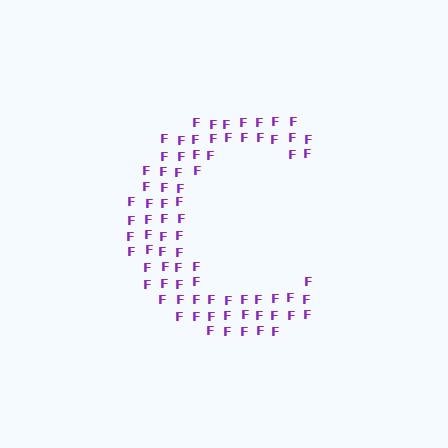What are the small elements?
The small elements are letter F's.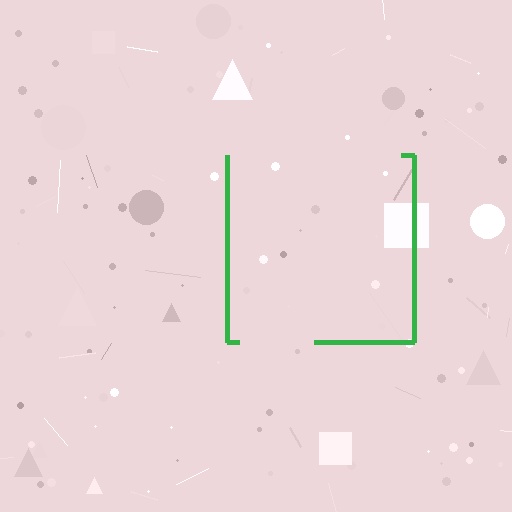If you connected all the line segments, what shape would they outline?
They would outline a square.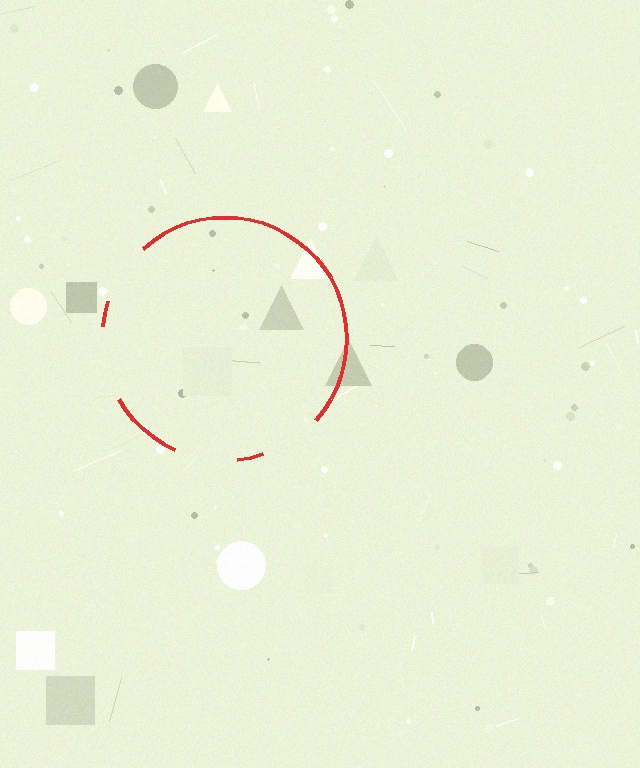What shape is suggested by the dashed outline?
The dashed outline suggests a circle.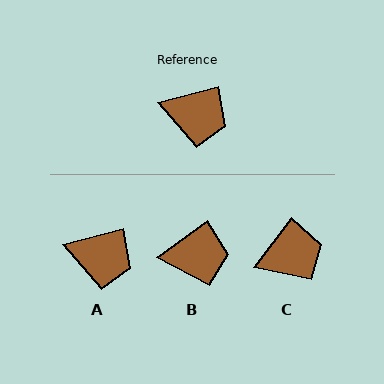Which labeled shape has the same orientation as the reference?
A.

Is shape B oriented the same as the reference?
No, it is off by about 22 degrees.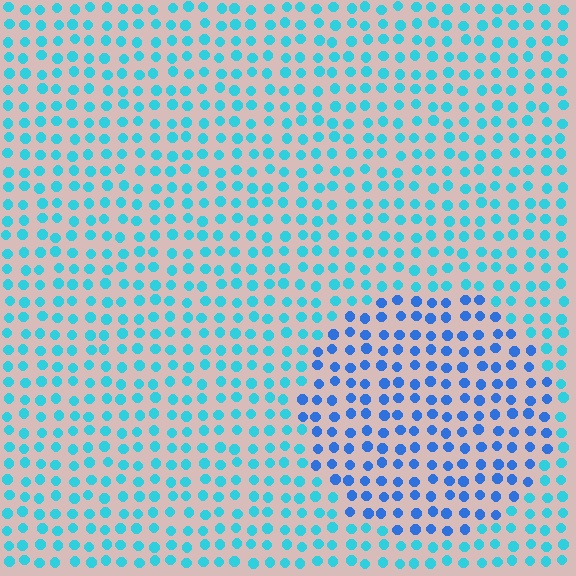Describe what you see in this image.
The image is filled with small cyan elements in a uniform arrangement. A circle-shaped region is visible where the elements are tinted to a slightly different hue, forming a subtle color boundary.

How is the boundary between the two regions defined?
The boundary is defined purely by a slight shift in hue (about 32 degrees). Spacing, size, and orientation are identical on both sides.